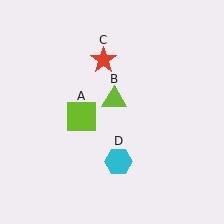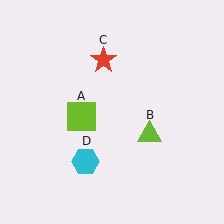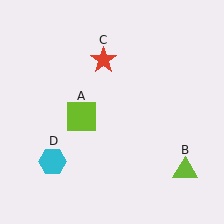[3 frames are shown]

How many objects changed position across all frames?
2 objects changed position: lime triangle (object B), cyan hexagon (object D).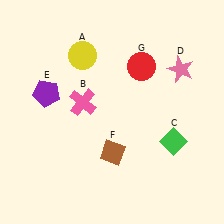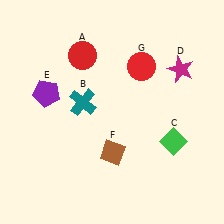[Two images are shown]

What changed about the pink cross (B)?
In Image 1, B is pink. In Image 2, it changed to teal.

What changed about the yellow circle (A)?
In Image 1, A is yellow. In Image 2, it changed to red.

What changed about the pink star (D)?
In Image 1, D is pink. In Image 2, it changed to magenta.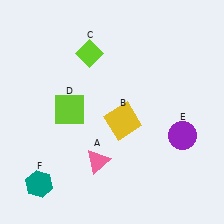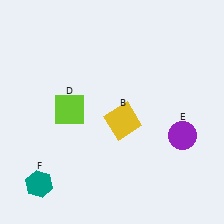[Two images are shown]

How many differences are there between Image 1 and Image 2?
There are 2 differences between the two images.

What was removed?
The pink triangle (A), the lime diamond (C) were removed in Image 2.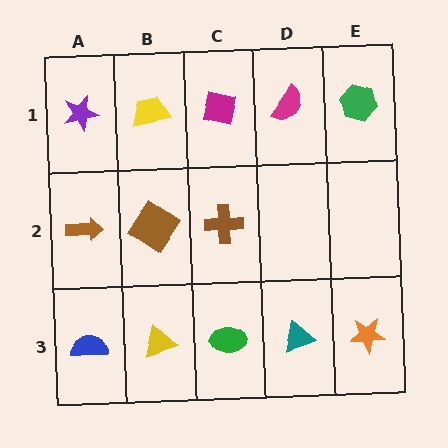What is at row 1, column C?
A magenta square.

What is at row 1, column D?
A magenta semicircle.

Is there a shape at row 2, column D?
No, that cell is empty.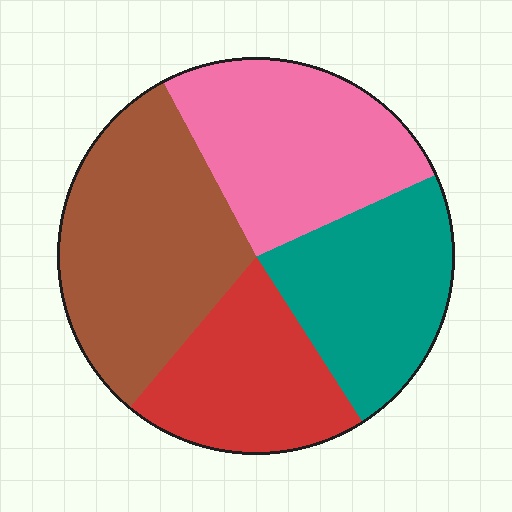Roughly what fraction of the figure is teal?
Teal covers roughly 25% of the figure.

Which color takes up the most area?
Brown, at roughly 30%.